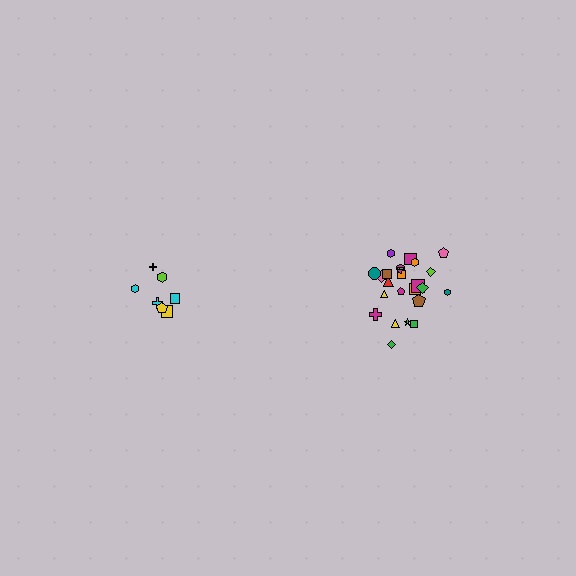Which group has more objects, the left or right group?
The right group.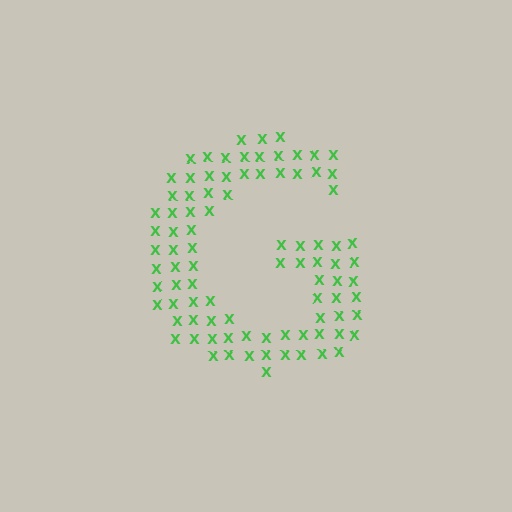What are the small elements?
The small elements are letter X's.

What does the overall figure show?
The overall figure shows the letter G.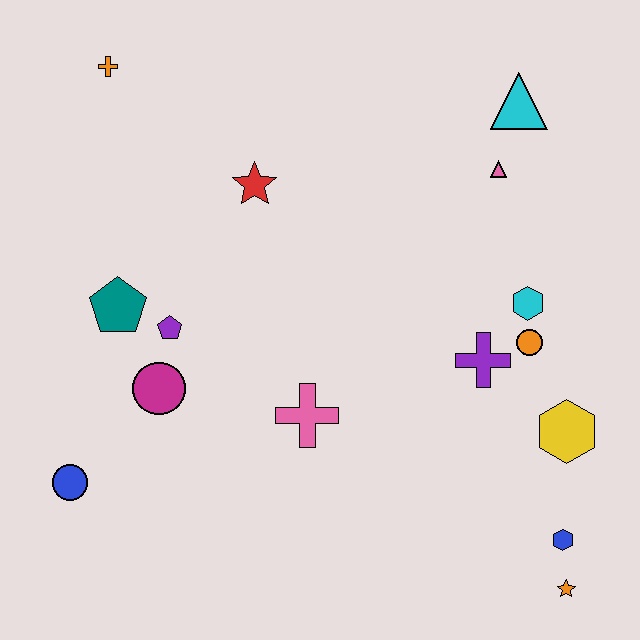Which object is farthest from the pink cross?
The orange cross is farthest from the pink cross.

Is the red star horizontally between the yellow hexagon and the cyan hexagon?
No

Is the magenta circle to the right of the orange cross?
Yes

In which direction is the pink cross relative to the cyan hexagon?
The pink cross is to the left of the cyan hexagon.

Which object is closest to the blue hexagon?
The orange star is closest to the blue hexagon.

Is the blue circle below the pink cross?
Yes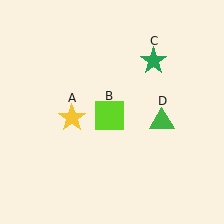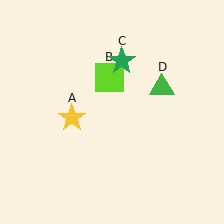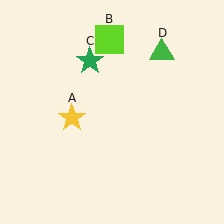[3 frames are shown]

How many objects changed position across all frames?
3 objects changed position: lime square (object B), green star (object C), green triangle (object D).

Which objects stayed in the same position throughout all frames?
Yellow star (object A) remained stationary.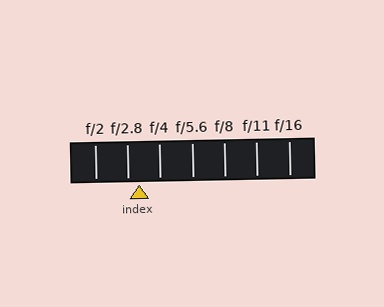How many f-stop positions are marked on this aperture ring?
There are 7 f-stop positions marked.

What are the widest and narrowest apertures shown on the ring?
The widest aperture shown is f/2 and the narrowest is f/16.